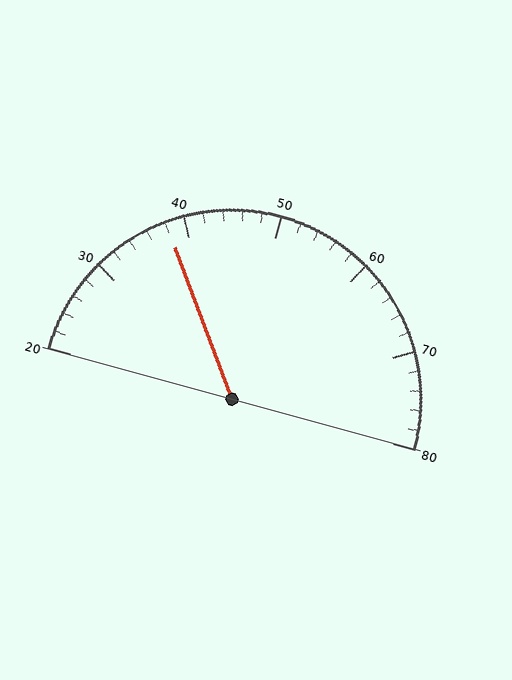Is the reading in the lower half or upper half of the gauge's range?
The reading is in the lower half of the range (20 to 80).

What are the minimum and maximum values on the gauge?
The gauge ranges from 20 to 80.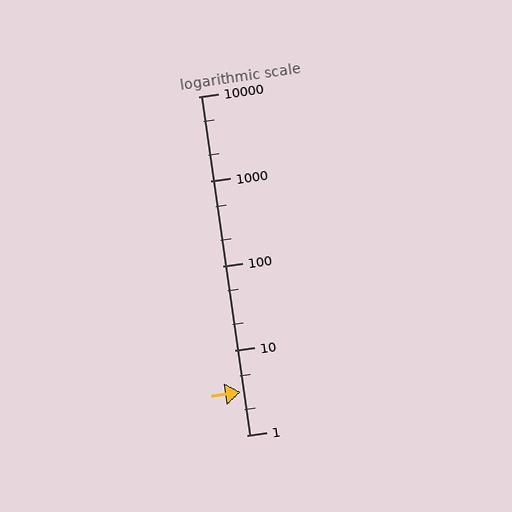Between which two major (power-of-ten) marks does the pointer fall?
The pointer is between 1 and 10.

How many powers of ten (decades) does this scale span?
The scale spans 4 decades, from 1 to 10000.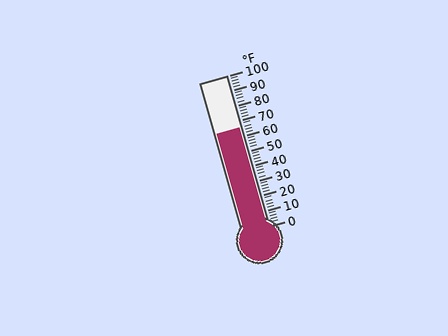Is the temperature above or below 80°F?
The temperature is below 80°F.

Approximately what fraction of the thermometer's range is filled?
The thermometer is filled to approximately 65% of its range.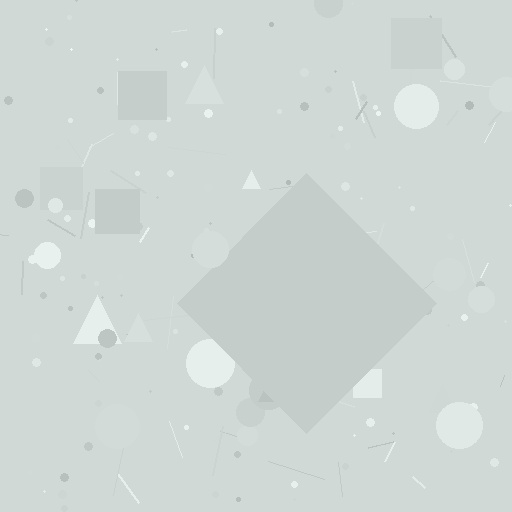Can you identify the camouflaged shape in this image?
The camouflaged shape is a diamond.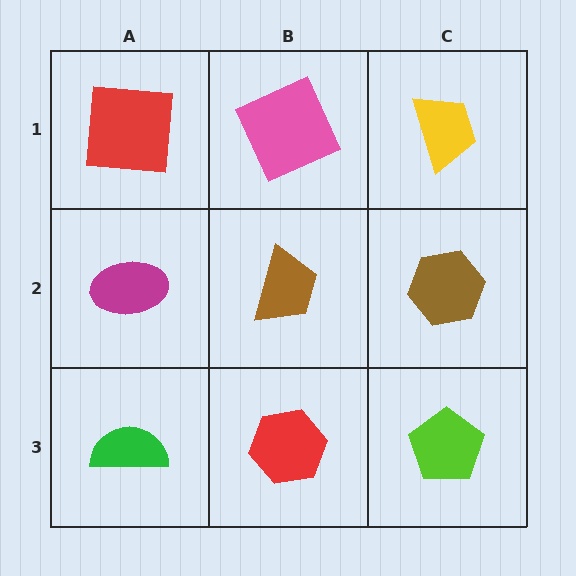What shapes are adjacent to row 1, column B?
A brown trapezoid (row 2, column B), a red square (row 1, column A), a yellow trapezoid (row 1, column C).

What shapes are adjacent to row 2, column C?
A yellow trapezoid (row 1, column C), a lime pentagon (row 3, column C), a brown trapezoid (row 2, column B).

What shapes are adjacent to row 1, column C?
A brown hexagon (row 2, column C), a pink square (row 1, column B).